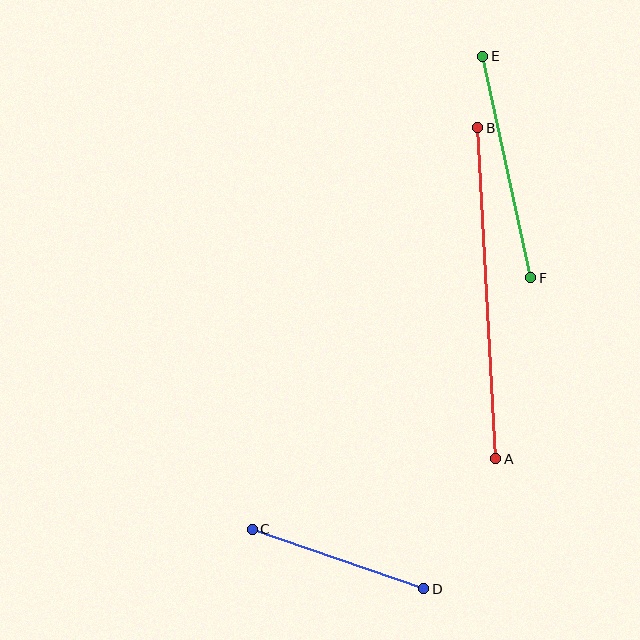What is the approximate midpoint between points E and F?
The midpoint is at approximately (507, 167) pixels.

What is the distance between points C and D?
The distance is approximately 182 pixels.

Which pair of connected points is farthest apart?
Points A and B are farthest apart.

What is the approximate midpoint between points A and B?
The midpoint is at approximately (487, 293) pixels.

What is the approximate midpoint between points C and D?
The midpoint is at approximately (338, 559) pixels.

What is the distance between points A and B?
The distance is approximately 332 pixels.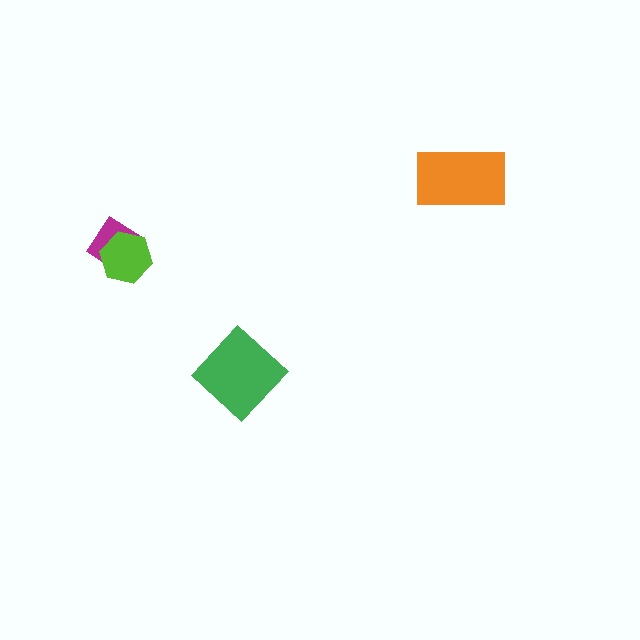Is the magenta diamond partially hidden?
Yes, it is partially covered by another shape.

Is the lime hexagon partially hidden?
No, no other shape covers it.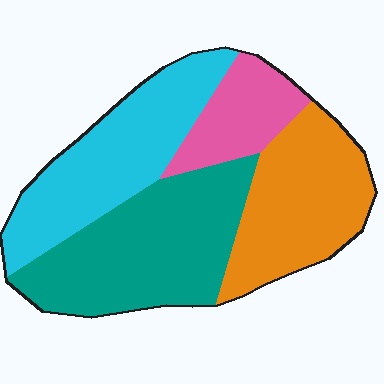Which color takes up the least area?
Pink, at roughly 15%.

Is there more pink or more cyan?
Cyan.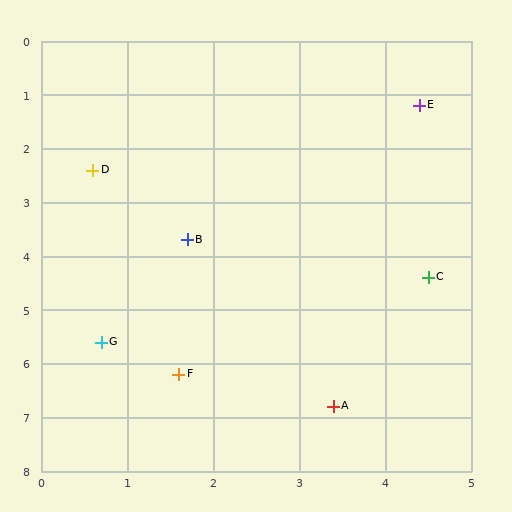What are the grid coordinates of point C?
Point C is at approximately (4.5, 4.4).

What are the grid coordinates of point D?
Point D is at approximately (0.6, 2.4).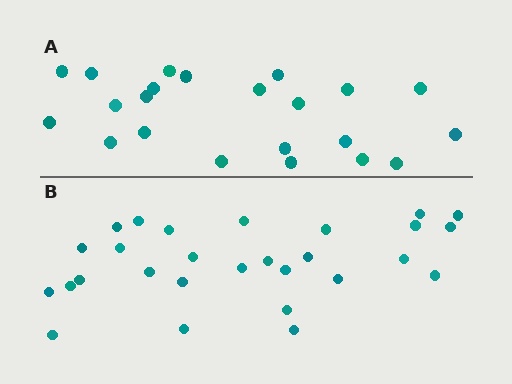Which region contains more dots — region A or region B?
Region B (the bottom region) has more dots.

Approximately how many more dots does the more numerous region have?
Region B has about 6 more dots than region A.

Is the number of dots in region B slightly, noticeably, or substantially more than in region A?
Region B has noticeably more, but not dramatically so. The ratio is roughly 1.3 to 1.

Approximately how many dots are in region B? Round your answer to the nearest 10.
About 30 dots. (The exact count is 28, which rounds to 30.)